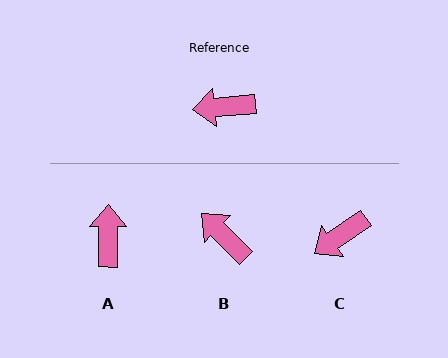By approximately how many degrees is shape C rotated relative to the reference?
Approximately 30 degrees counter-clockwise.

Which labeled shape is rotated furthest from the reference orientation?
A, about 96 degrees away.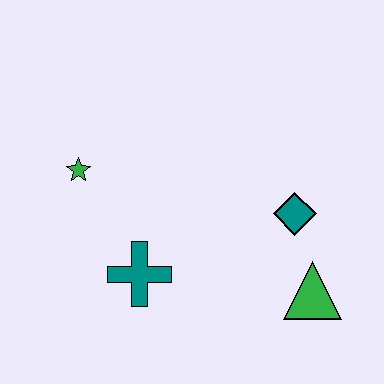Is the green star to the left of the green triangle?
Yes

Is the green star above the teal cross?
Yes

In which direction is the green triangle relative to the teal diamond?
The green triangle is below the teal diamond.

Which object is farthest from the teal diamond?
The green star is farthest from the teal diamond.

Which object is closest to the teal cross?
The green star is closest to the teal cross.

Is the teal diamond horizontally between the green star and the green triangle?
Yes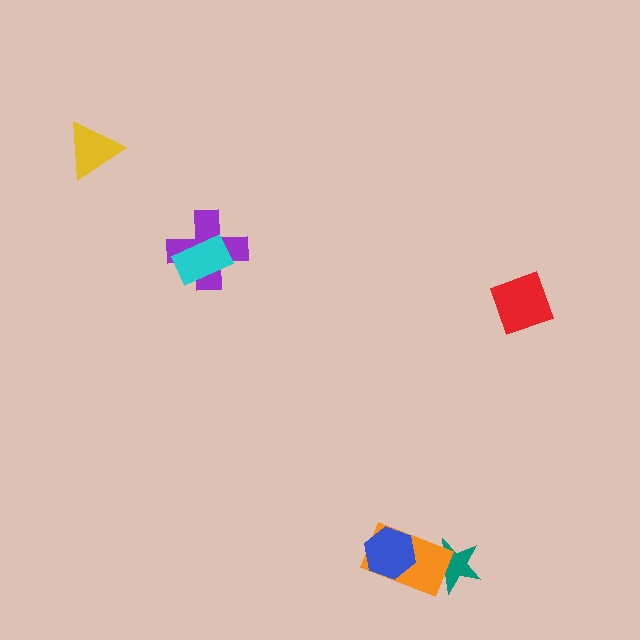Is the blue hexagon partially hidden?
No, no other shape covers it.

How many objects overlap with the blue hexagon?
1 object overlaps with the blue hexagon.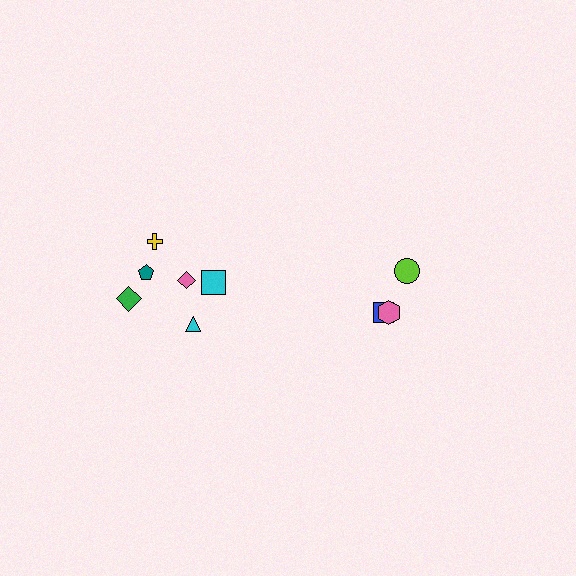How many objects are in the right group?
There are 3 objects.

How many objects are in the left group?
There are 6 objects.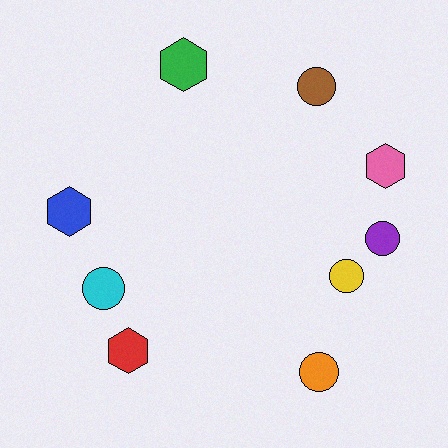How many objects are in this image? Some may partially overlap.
There are 9 objects.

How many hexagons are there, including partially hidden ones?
There are 4 hexagons.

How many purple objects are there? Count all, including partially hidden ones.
There is 1 purple object.